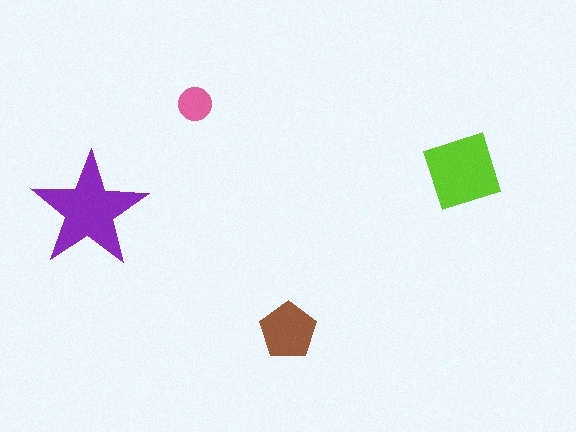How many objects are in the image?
There are 4 objects in the image.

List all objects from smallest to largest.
The pink circle, the brown pentagon, the lime diamond, the purple star.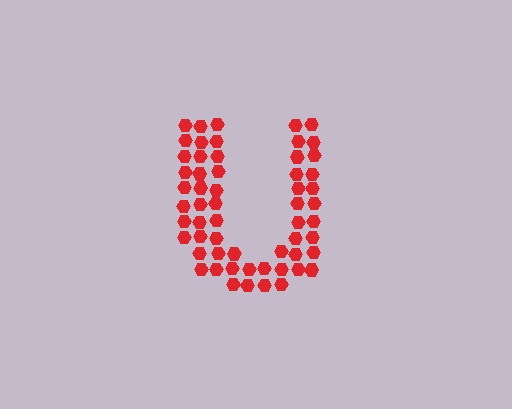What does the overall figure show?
The overall figure shows the letter U.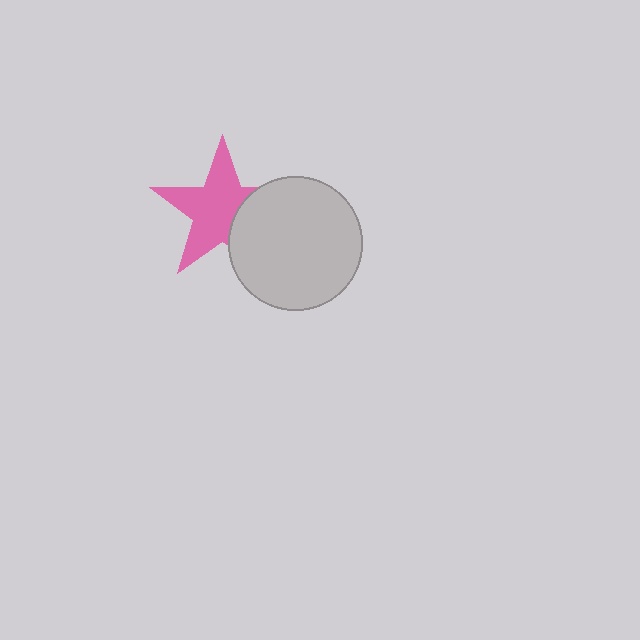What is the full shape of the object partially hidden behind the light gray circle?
The partially hidden object is a pink star.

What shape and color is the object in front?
The object in front is a light gray circle.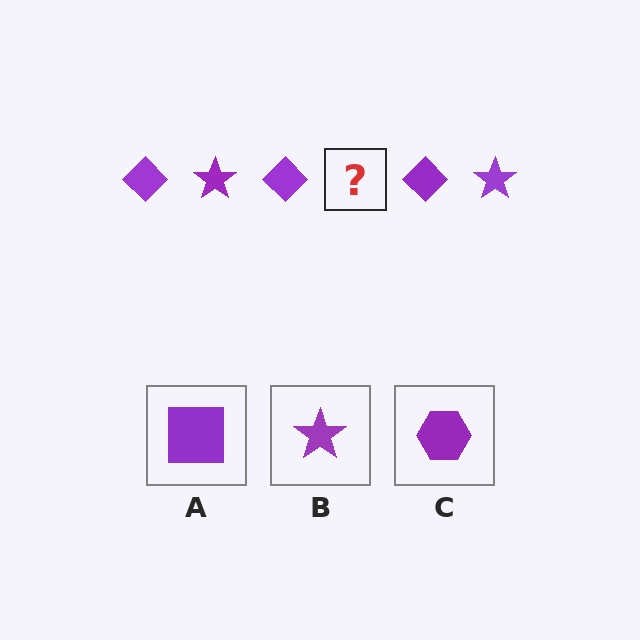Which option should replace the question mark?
Option B.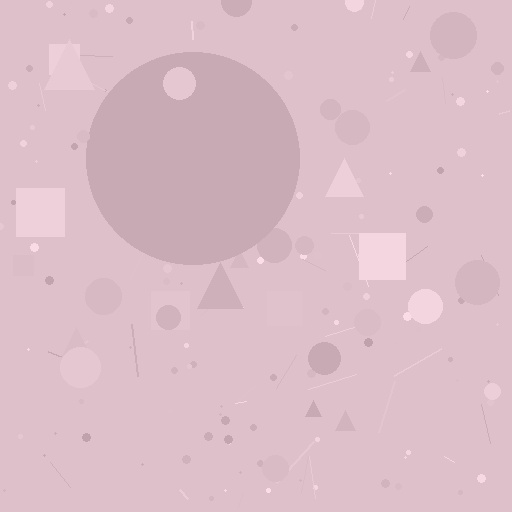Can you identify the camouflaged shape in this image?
The camouflaged shape is a circle.